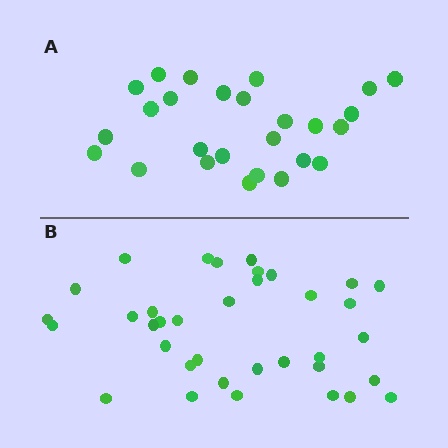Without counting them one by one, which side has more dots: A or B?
Region B (the bottom region) has more dots.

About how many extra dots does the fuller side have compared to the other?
Region B has roughly 10 or so more dots than region A.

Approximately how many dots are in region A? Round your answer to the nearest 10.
About 30 dots. (The exact count is 26, which rounds to 30.)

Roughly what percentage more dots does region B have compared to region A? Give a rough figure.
About 40% more.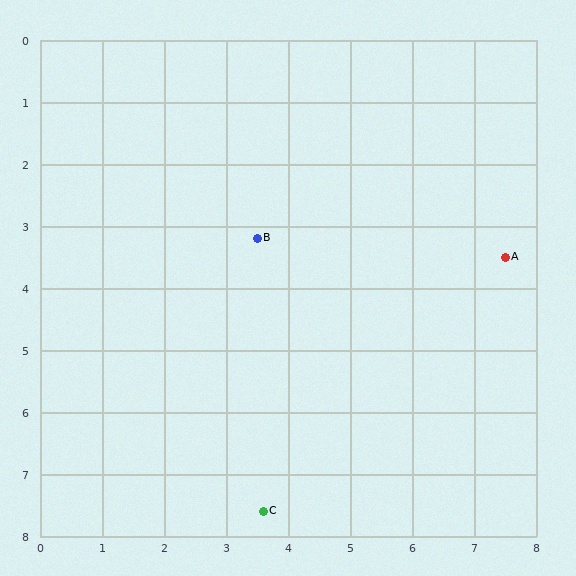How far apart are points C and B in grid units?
Points C and B are about 4.4 grid units apart.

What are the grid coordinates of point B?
Point B is at approximately (3.5, 3.2).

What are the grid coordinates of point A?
Point A is at approximately (7.5, 3.5).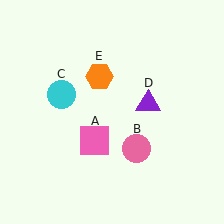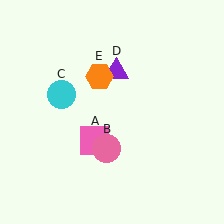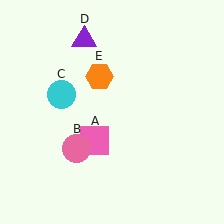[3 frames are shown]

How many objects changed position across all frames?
2 objects changed position: pink circle (object B), purple triangle (object D).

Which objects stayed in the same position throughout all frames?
Pink square (object A) and cyan circle (object C) and orange hexagon (object E) remained stationary.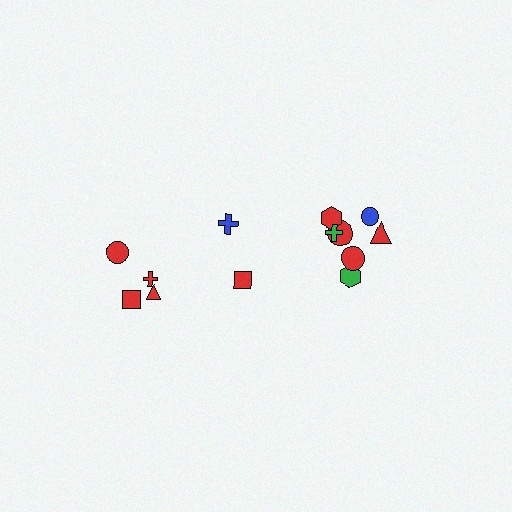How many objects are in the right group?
There are 8 objects.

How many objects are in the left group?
There are 5 objects.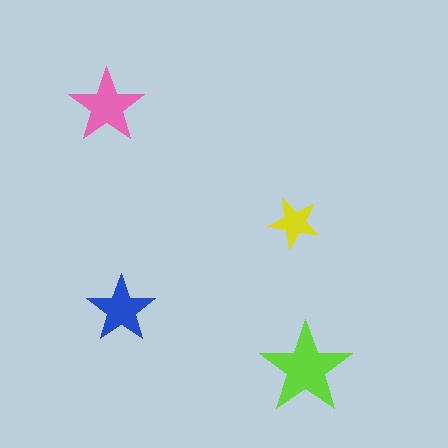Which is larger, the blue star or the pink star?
The pink one.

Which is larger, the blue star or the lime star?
The lime one.